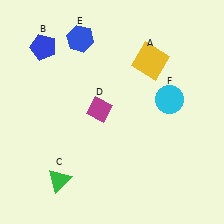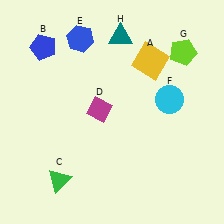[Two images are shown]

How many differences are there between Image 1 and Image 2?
There are 2 differences between the two images.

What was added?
A lime pentagon (G), a teal triangle (H) were added in Image 2.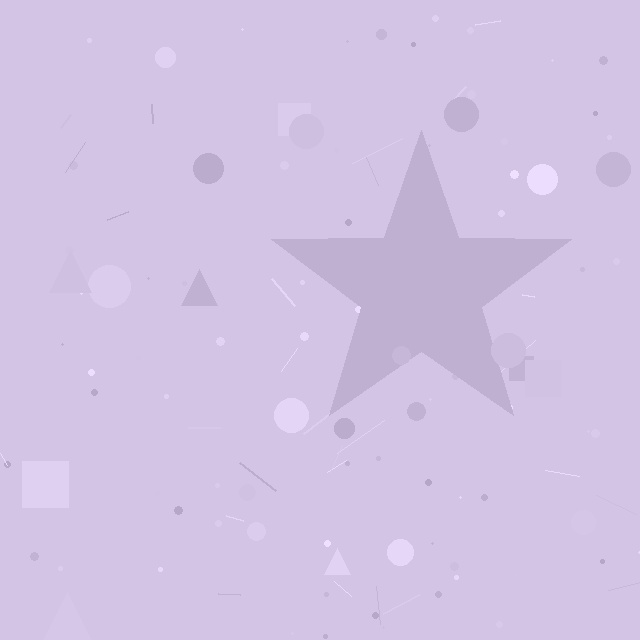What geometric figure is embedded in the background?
A star is embedded in the background.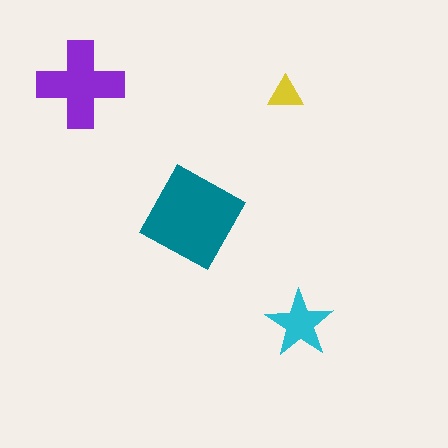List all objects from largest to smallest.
The teal square, the purple cross, the cyan star, the yellow triangle.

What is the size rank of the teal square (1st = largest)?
1st.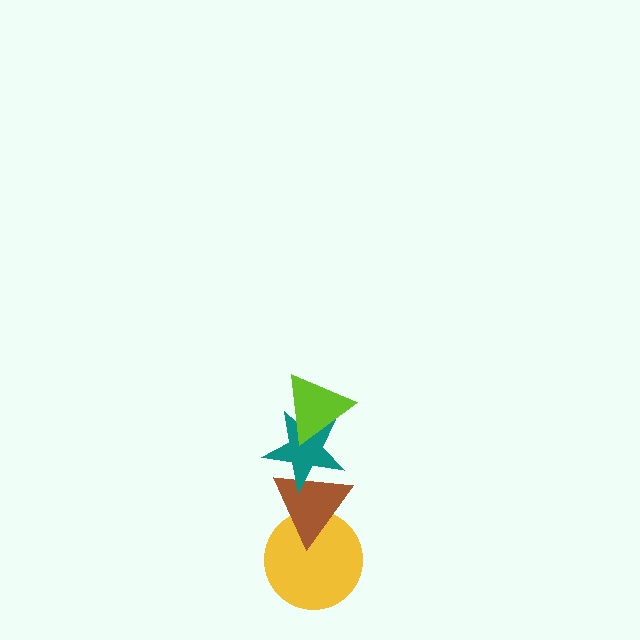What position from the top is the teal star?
The teal star is 2nd from the top.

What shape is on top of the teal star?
The lime triangle is on top of the teal star.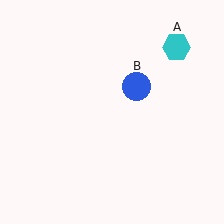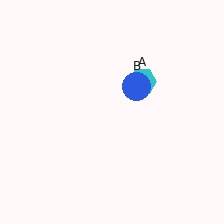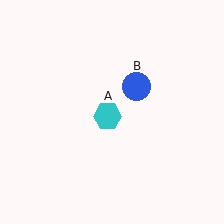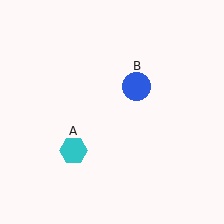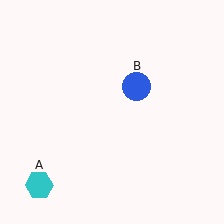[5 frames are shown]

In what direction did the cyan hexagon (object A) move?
The cyan hexagon (object A) moved down and to the left.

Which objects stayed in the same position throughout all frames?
Blue circle (object B) remained stationary.